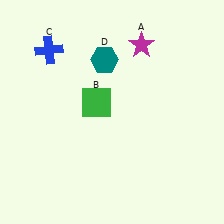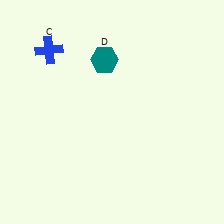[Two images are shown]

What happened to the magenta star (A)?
The magenta star (A) was removed in Image 2. It was in the top-right area of Image 1.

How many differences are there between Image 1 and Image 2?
There are 2 differences between the two images.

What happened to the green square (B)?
The green square (B) was removed in Image 2. It was in the top-left area of Image 1.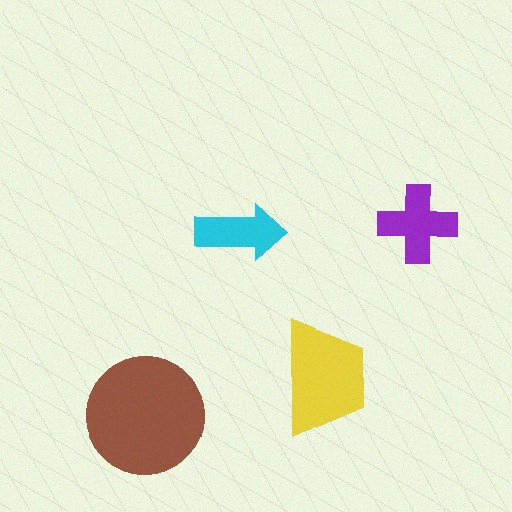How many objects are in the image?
There are 4 objects in the image.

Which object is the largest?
The brown circle.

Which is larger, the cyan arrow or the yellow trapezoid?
The yellow trapezoid.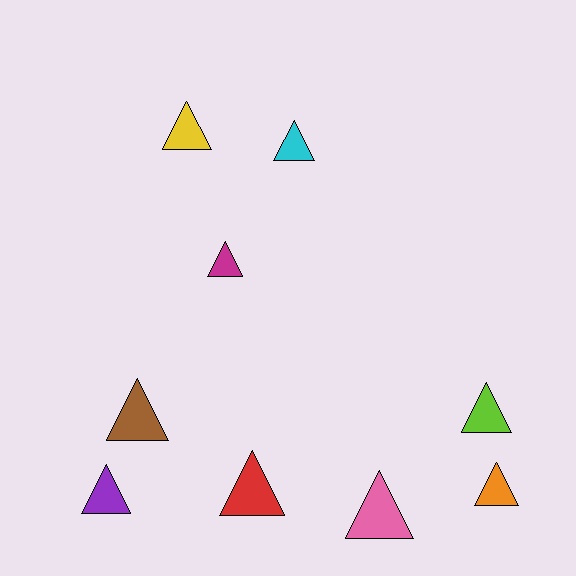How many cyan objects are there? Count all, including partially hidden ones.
There is 1 cyan object.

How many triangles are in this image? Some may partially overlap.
There are 9 triangles.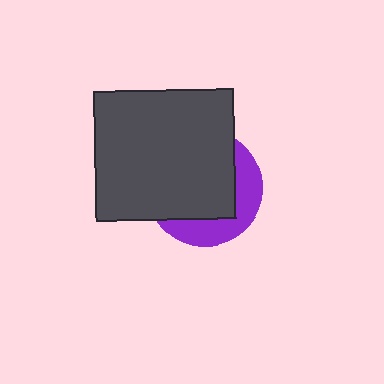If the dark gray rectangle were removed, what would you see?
You would see the complete purple circle.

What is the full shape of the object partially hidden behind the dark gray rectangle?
The partially hidden object is a purple circle.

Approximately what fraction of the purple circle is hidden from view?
Roughly 66% of the purple circle is hidden behind the dark gray rectangle.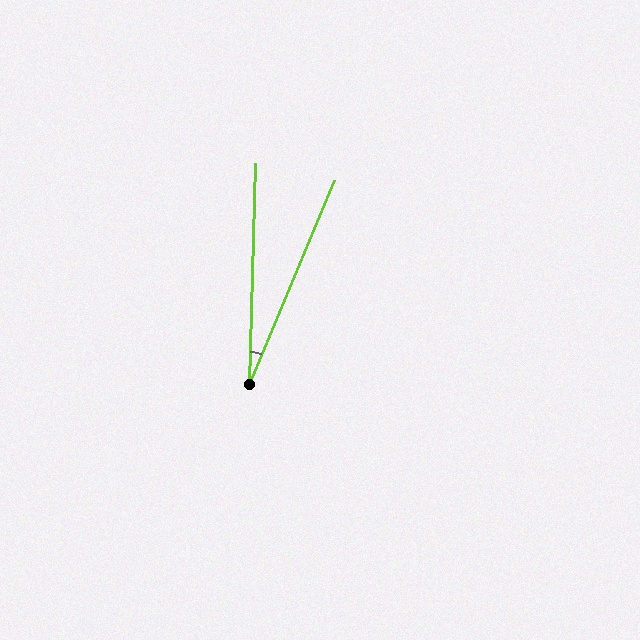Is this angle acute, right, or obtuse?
It is acute.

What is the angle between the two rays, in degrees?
Approximately 21 degrees.